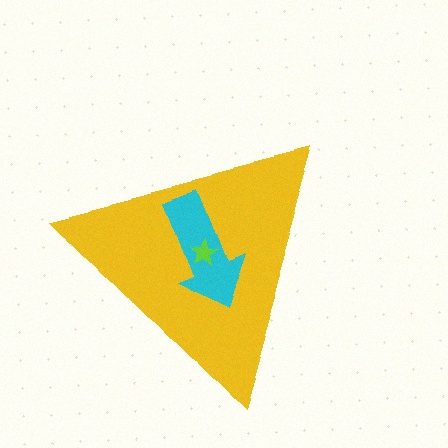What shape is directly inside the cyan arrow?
The lime star.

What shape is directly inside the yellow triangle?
The cyan arrow.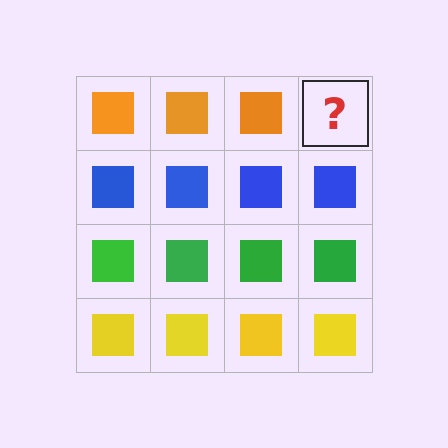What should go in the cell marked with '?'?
The missing cell should contain an orange square.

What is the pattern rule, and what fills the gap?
The rule is that each row has a consistent color. The gap should be filled with an orange square.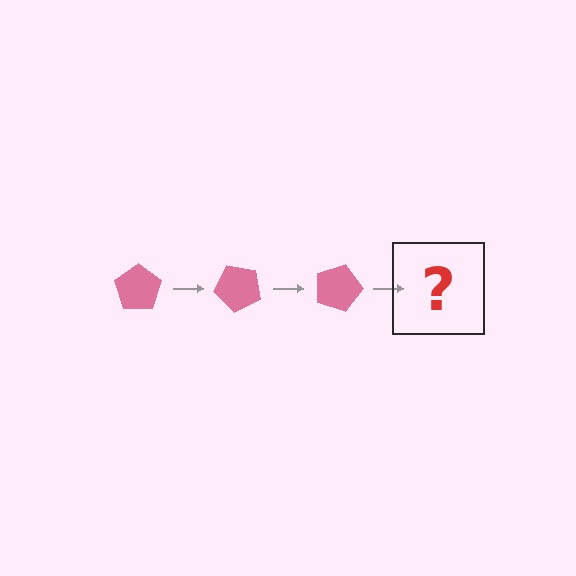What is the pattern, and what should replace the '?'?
The pattern is that the pentagon rotates 45 degrees each step. The '?' should be a pink pentagon rotated 135 degrees.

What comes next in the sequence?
The next element should be a pink pentagon rotated 135 degrees.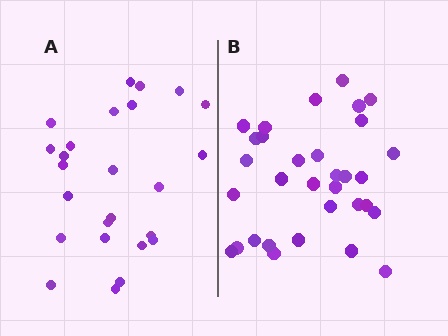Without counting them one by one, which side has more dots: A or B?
Region B (the right region) has more dots.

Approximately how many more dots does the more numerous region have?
Region B has roughly 8 or so more dots than region A.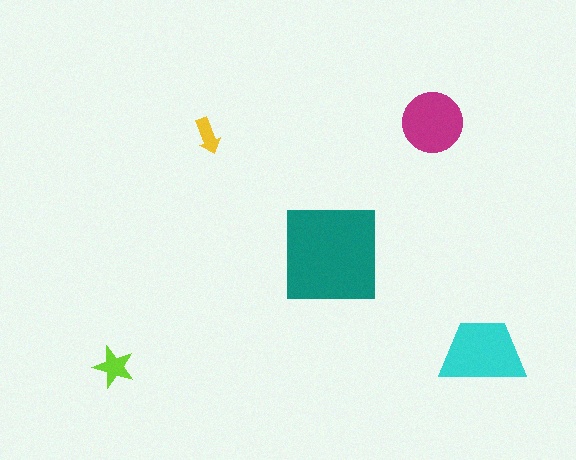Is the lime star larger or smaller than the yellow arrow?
Larger.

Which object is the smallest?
The yellow arrow.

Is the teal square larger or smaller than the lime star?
Larger.